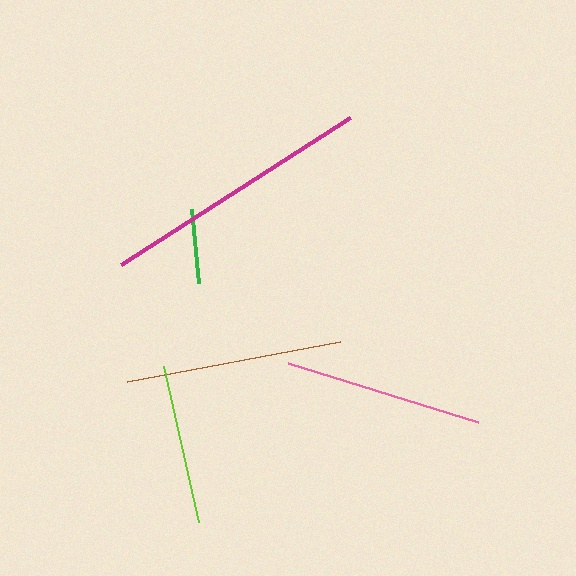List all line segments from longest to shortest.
From longest to shortest: magenta, brown, pink, lime, green.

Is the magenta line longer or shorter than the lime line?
The magenta line is longer than the lime line.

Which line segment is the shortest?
The green line is the shortest at approximately 75 pixels.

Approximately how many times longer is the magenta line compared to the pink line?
The magenta line is approximately 1.4 times the length of the pink line.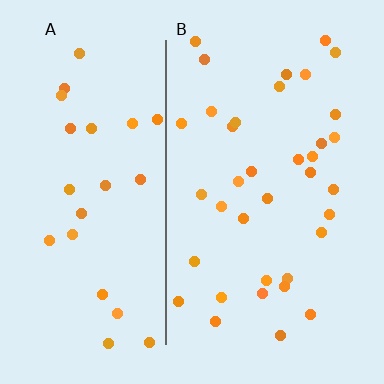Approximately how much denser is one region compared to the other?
Approximately 1.5× — region B over region A.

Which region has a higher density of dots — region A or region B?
B (the right).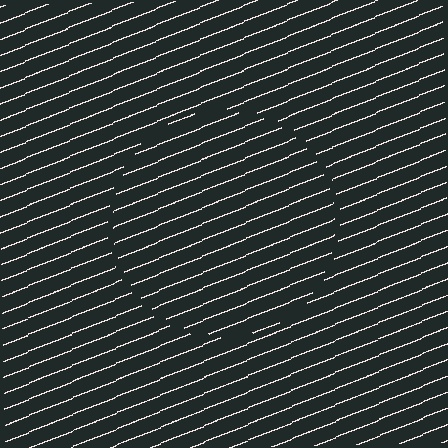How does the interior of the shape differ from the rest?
The interior of the shape contains the same grating, shifted by half a period — the contour is defined by the phase discontinuity where line-ends from the inner and outer gratings abut.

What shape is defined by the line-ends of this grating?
An illusory circle. The interior of the shape contains the same grating, shifted by half a period — the contour is defined by the phase discontinuity where line-ends from the inner and outer gratings abut.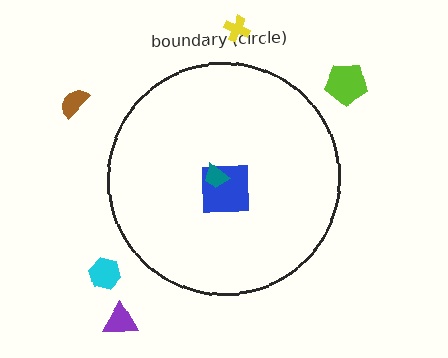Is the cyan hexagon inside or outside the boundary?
Outside.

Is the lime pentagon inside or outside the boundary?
Outside.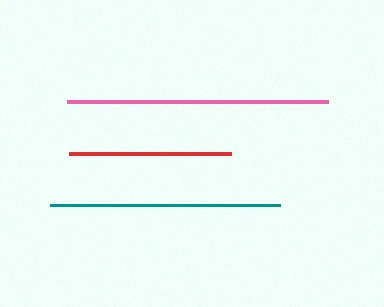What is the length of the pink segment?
The pink segment is approximately 261 pixels long.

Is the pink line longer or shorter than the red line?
The pink line is longer than the red line.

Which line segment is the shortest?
The red line is the shortest at approximately 162 pixels.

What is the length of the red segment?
The red segment is approximately 162 pixels long.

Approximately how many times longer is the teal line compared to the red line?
The teal line is approximately 1.4 times the length of the red line.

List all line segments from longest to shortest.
From longest to shortest: pink, teal, red.